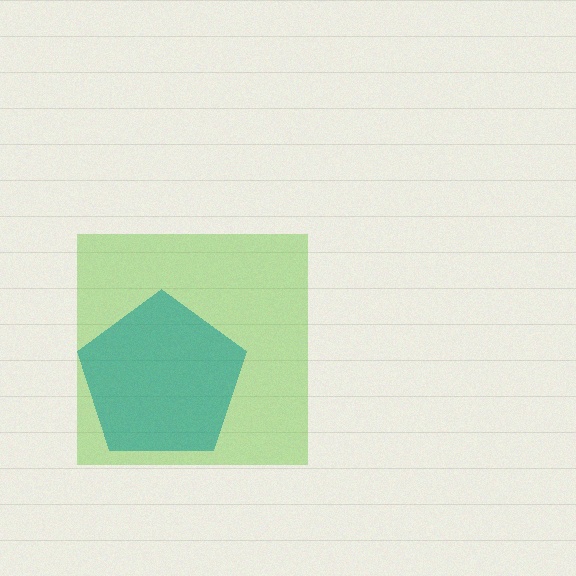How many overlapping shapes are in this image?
There are 2 overlapping shapes in the image.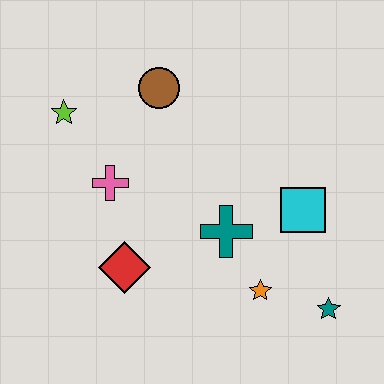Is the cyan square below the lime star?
Yes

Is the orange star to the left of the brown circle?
No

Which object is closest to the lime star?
The pink cross is closest to the lime star.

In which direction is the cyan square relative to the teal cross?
The cyan square is to the right of the teal cross.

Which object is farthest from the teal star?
The lime star is farthest from the teal star.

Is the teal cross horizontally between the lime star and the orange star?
Yes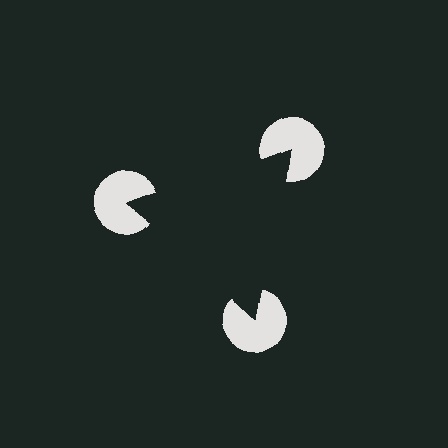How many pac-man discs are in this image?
There are 3 — one at each vertex of the illusory triangle.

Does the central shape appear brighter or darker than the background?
It typically appears slightly darker than the background, even though no actual brightness change is drawn.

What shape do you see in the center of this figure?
An illusory triangle — its edges are inferred from the aligned wedge cuts in the pac-man discs, not physically drawn.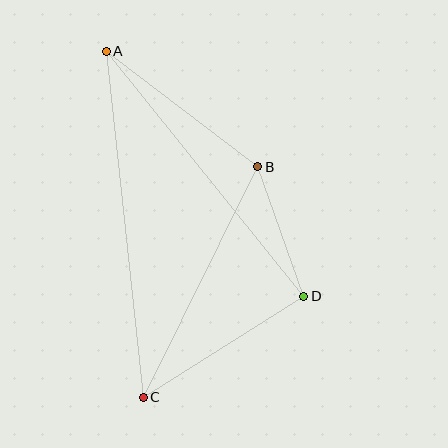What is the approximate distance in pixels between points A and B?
The distance between A and B is approximately 190 pixels.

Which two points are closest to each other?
Points B and D are closest to each other.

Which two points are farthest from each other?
Points A and C are farthest from each other.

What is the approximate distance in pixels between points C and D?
The distance between C and D is approximately 190 pixels.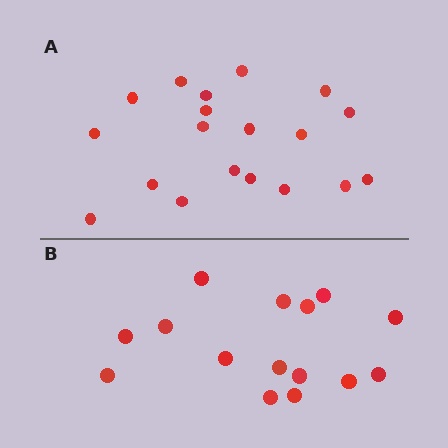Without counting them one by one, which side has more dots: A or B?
Region A (the top region) has more dots.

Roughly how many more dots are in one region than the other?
Region A has about 4 more dots than region B.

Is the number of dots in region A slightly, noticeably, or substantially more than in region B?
Region A has noticeably more, but not dramatically so. The ratio is roughly 1.3 to 1.